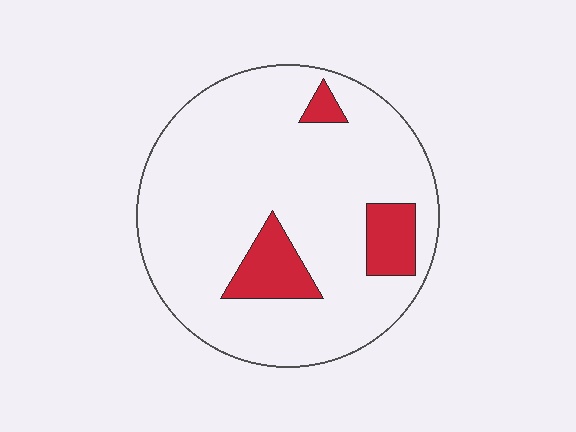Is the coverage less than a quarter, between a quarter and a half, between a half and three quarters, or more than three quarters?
Less than a quarter.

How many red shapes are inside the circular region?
3.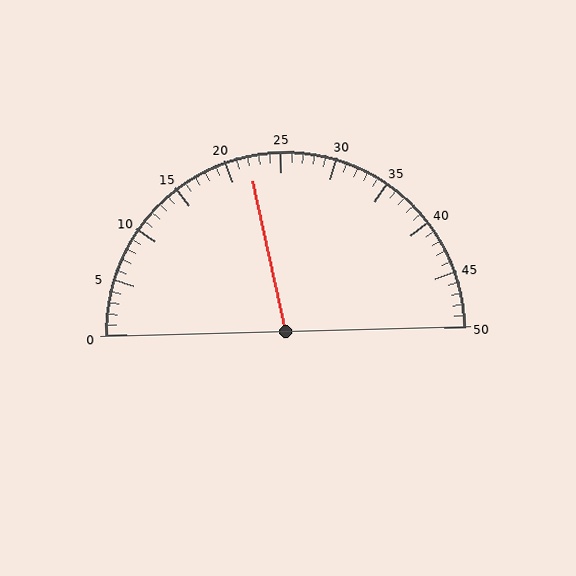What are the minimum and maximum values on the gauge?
The gauge ranges from 0 to 50.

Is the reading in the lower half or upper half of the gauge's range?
The reading is in the lower half of the range (0 to 50).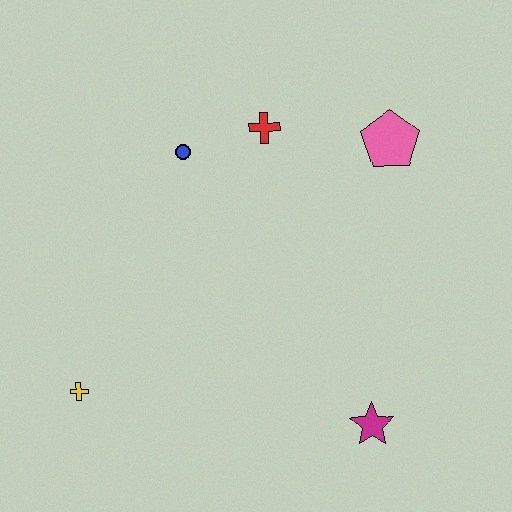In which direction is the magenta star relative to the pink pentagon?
The magenta star is below the pink pentagon.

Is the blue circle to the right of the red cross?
No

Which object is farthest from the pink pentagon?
The yellow cross is farthest from the pink pentagon.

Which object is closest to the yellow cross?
The blue circle is closest to the yellow cross.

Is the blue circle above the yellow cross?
Yes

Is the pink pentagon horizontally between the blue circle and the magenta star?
No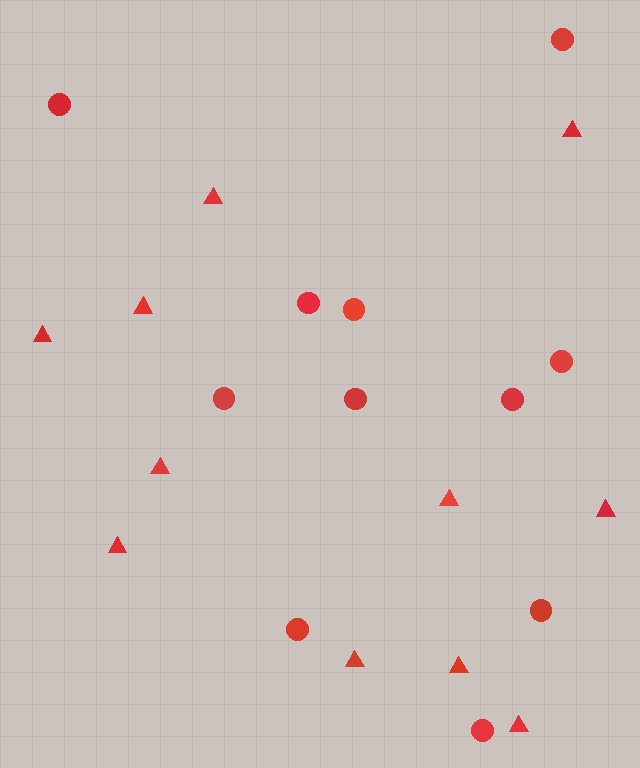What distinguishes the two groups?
There are 2 groups: one group of triangles (11) and one group of circles (11).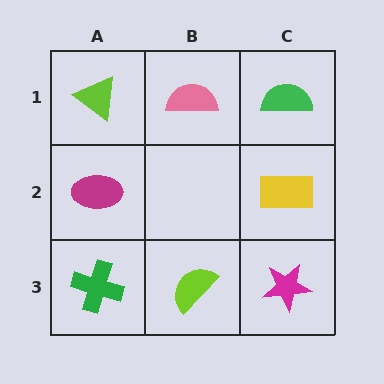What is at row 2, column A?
A magenta ellipse.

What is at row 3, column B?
A lime semicircle.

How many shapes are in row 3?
3 shapes.